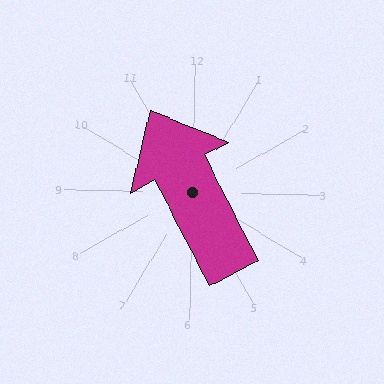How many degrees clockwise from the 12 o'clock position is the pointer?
Approximately 332 degrees.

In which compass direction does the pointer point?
Northwest.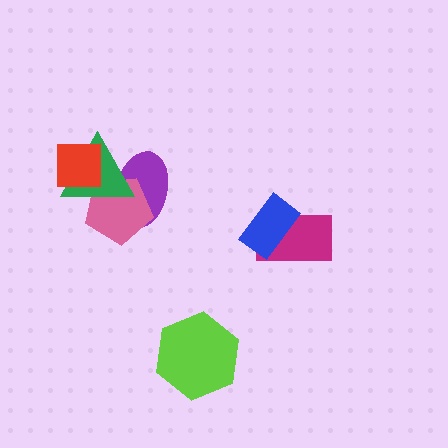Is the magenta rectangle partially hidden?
Yes, it is partially covered by another shape.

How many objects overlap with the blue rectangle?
1 object overlaps with the blue rectangle.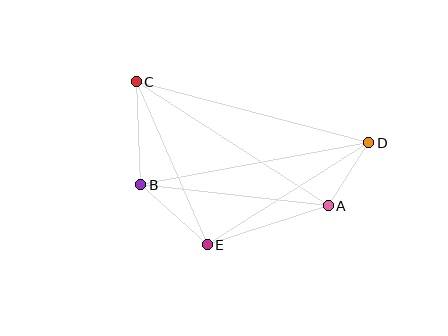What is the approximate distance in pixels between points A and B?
The distance between A and B is approximately 188 pixels.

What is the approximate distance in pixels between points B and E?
The distance between B and E is approximately 90 pixels.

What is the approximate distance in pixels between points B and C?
The distance between B and C is approximately 103 pixels.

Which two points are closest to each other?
Points A and D are closest to each other.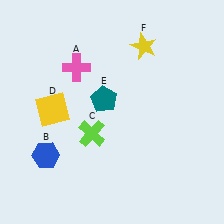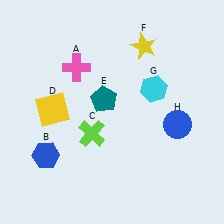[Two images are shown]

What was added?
A cyan hexagon (G), a blue circle (H) were added in Image 2.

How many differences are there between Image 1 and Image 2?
There are 2 differences between the two images.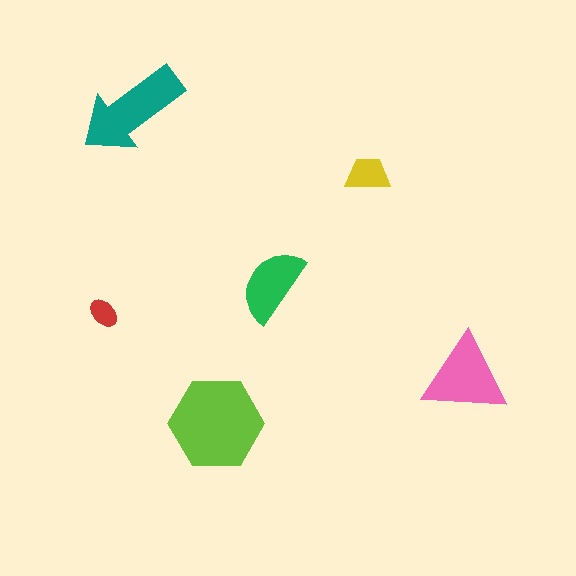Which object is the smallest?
The red ellipse.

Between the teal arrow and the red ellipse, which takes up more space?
The teal arrow.